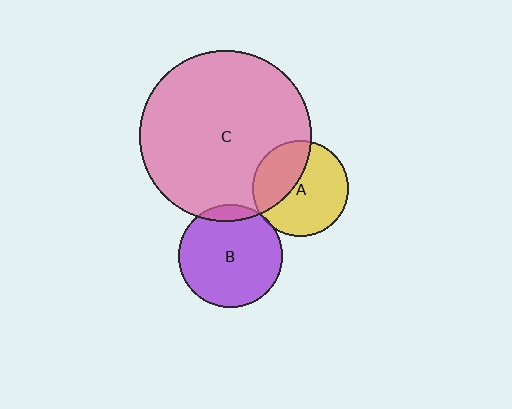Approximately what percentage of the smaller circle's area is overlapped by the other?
Approximately 10%.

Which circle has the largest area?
Circle C (pink).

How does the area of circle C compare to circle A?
Approximately 3.2 times.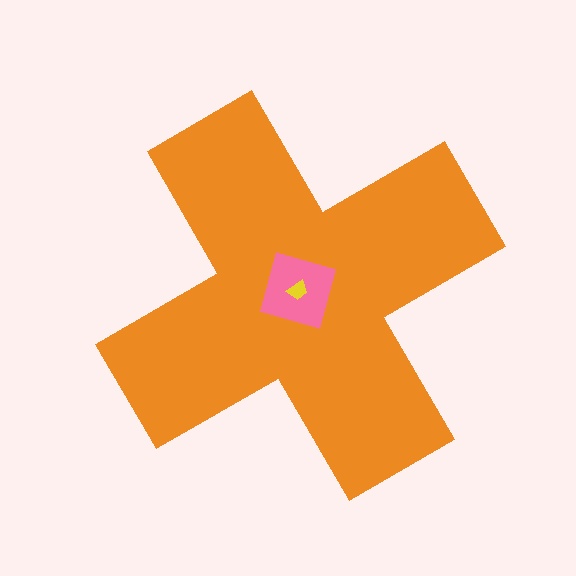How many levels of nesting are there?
3.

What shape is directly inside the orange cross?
The pink diamond.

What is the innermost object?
The yellow trapezoid.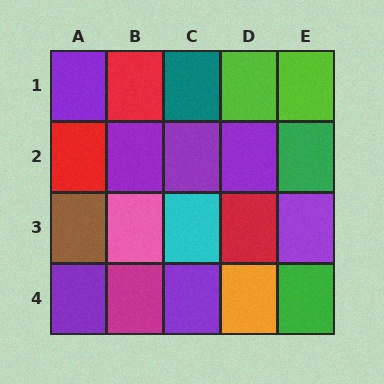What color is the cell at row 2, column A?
Red.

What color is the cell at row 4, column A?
Purple.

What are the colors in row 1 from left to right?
Purple, red, teal, lime, lime.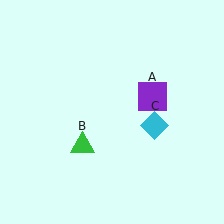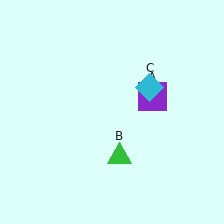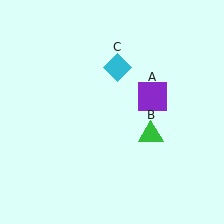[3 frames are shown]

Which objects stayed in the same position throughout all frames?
Purple square (object A) remained stationary.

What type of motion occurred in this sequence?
The green triangle (object B), cyan diamond (object C) rotated counterclockwise around the center of the scene.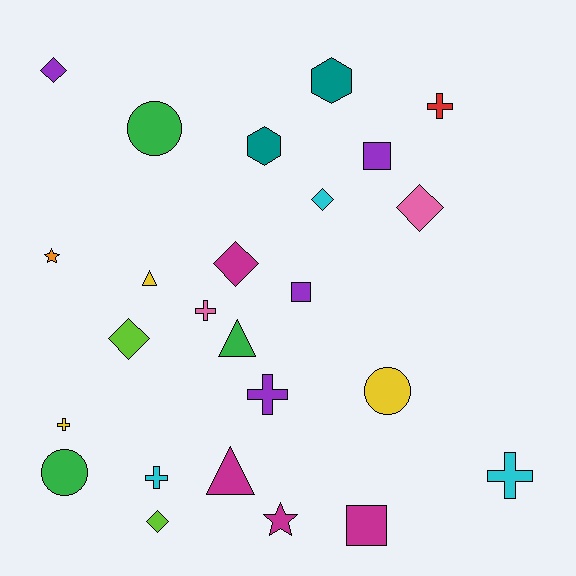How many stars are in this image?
There are 2 stars.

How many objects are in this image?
There are 25 objects.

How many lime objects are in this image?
There are 2 lime objects.